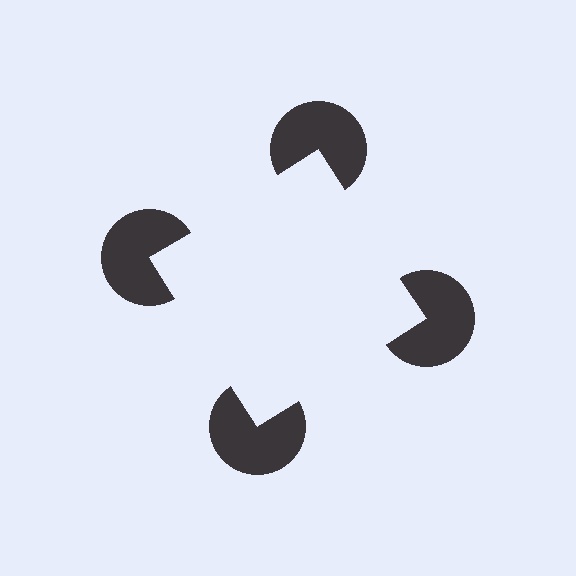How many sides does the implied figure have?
4 sides.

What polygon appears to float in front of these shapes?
An illusory square — its edges are inferred from the aligned wedge cuts in the pac-man discs, not physically drawn.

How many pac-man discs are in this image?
There are 4 — one at each vertex of the illusory square.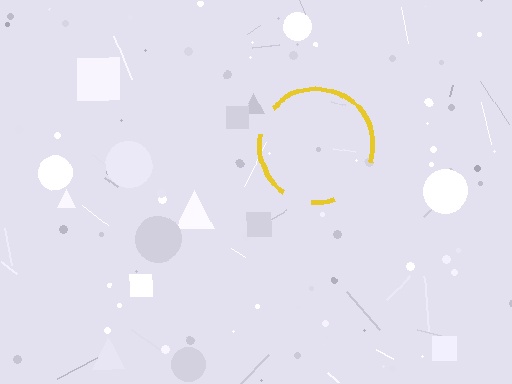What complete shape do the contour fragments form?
The contour fragments form a circle.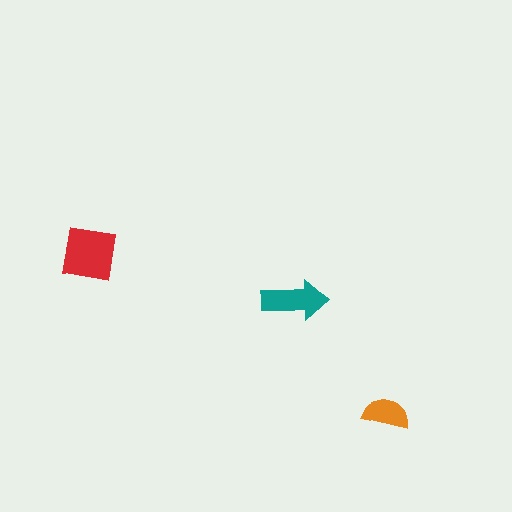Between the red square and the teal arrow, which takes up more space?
The red square.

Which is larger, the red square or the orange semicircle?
The red square.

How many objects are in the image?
There are 3 objects in the image.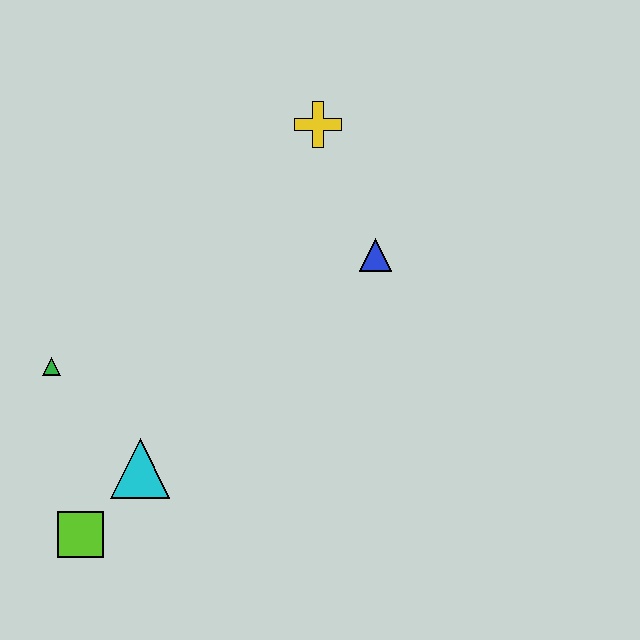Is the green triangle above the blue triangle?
No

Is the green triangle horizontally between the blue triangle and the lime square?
No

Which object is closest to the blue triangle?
The yellow cross is closest to the blue triangle.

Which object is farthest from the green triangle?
The yellow cross is farthest from the green triangle.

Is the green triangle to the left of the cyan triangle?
Yes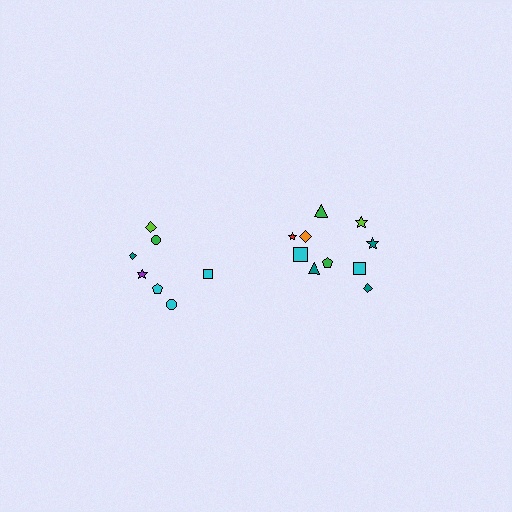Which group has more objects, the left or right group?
The right group.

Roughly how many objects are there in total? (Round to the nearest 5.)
Roughly 15 objects in total.